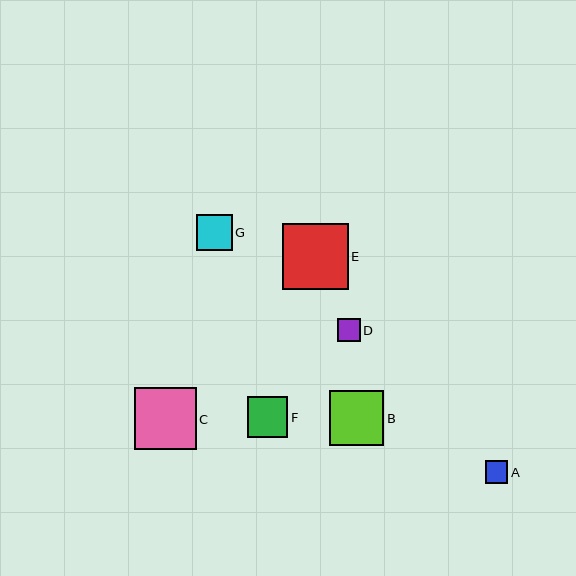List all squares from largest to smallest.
From largest to smallest: E, C, B, F, G, A, D.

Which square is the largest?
Square E is the largest with a size of approximately 65 pixels.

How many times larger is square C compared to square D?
Square C is approximately 2.7 times the size of square D.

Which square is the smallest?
Square D is the smallest with a size of approximately 23 pixels.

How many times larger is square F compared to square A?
Square F is approximately 1.8 times the size of square A.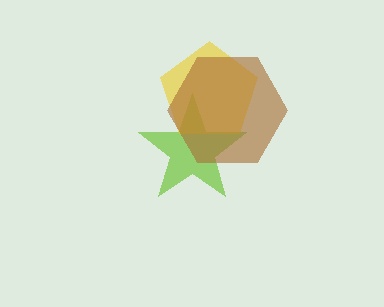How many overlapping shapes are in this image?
There are 3 overlapping shapes in the image.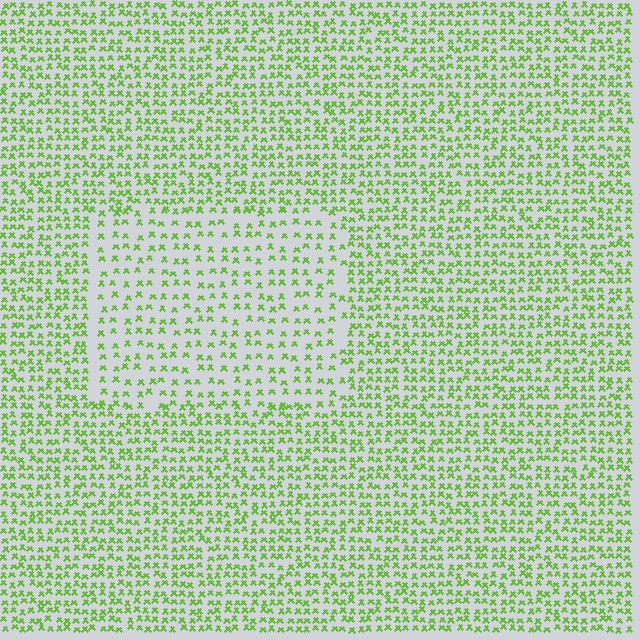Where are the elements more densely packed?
The elements are more densely packed outside the rectangle boundary.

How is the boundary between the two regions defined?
The boundary is defined by a change in element density (approximately 1.8x ratio). All elements are the same color, size, and shape.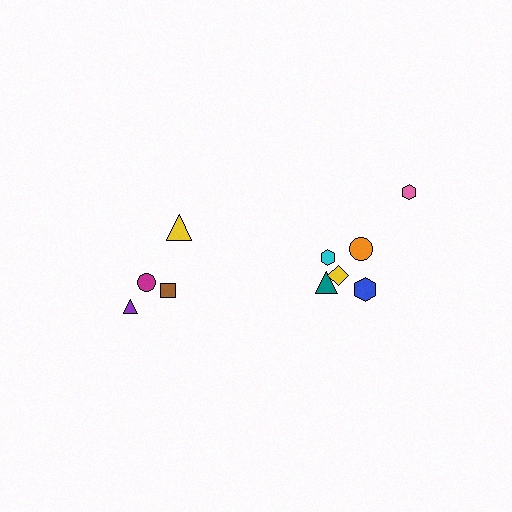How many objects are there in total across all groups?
There are 10 objects.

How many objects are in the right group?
There are 6 objects.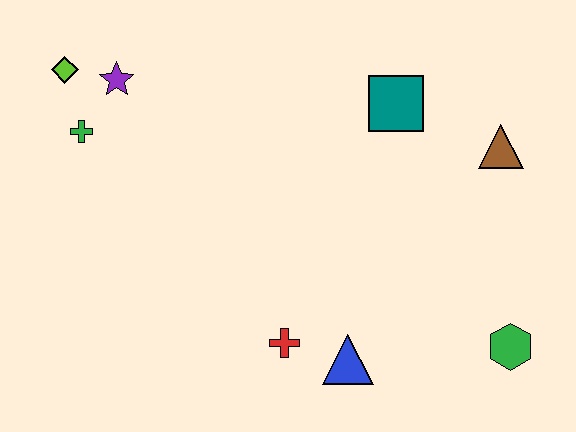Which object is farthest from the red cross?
The lime diamond is farthest from the red cross.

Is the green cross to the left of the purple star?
Yes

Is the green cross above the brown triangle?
Yes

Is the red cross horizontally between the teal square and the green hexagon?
No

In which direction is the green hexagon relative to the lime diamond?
The green hexagon is to the right of the lime diamond.